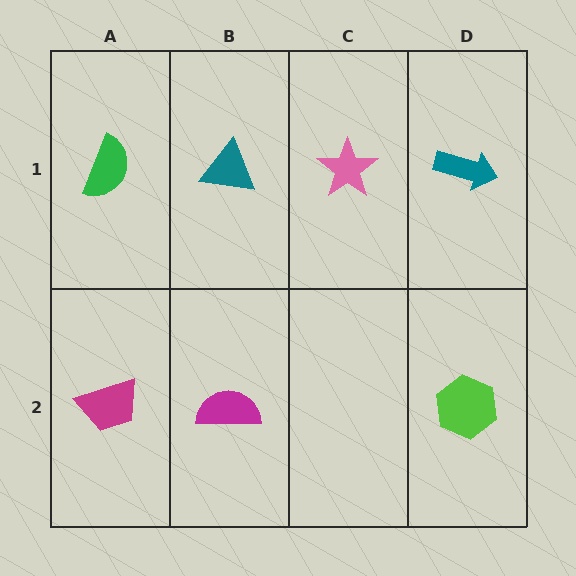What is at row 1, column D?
A teal arrow.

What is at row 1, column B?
A teal triangle.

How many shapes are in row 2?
3 shapes.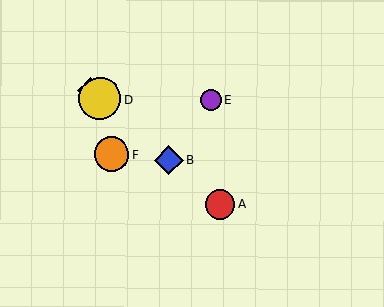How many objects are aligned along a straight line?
4 objects (A, B, C, D) are aligned along a straight line.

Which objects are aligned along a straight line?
Objects A, B, C, D are aligned along a straight line.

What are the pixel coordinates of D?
Object D is at (100, 99).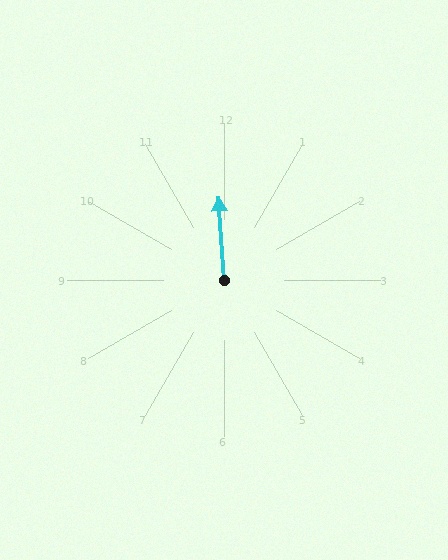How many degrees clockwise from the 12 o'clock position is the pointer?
Approximately 356 degrees.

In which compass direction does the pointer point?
North.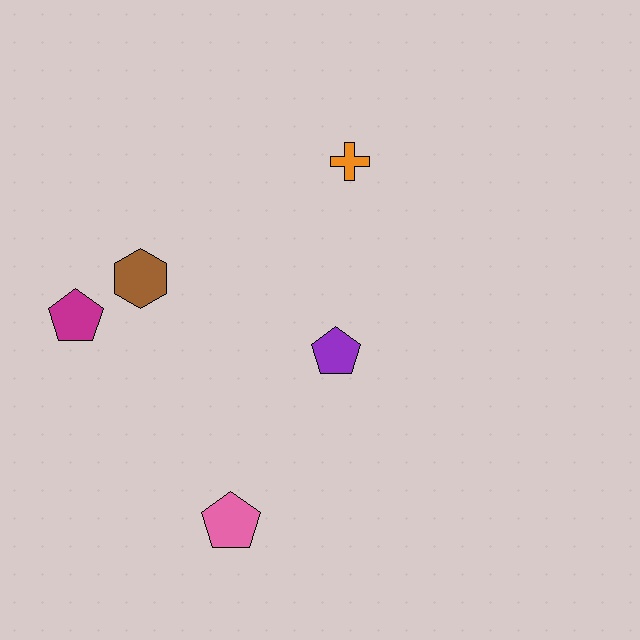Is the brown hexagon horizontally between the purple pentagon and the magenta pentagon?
Yes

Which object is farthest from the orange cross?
The pink pentagon is farthest from the orange cross.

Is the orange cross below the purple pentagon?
No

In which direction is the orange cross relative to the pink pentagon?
The orange cross is above the pink pentagon.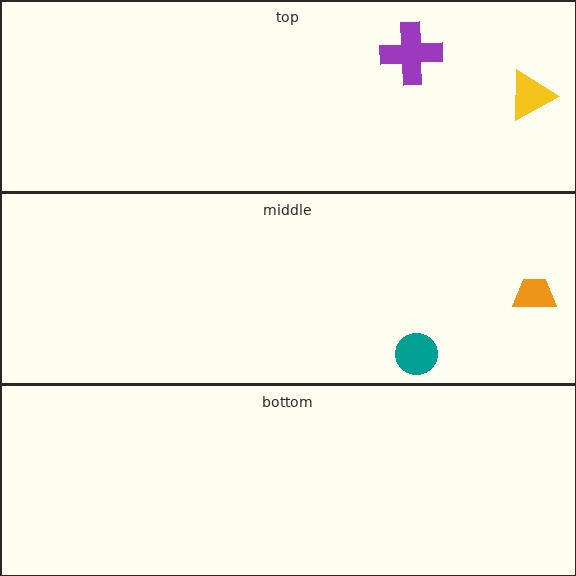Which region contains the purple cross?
The top region.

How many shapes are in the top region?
2.